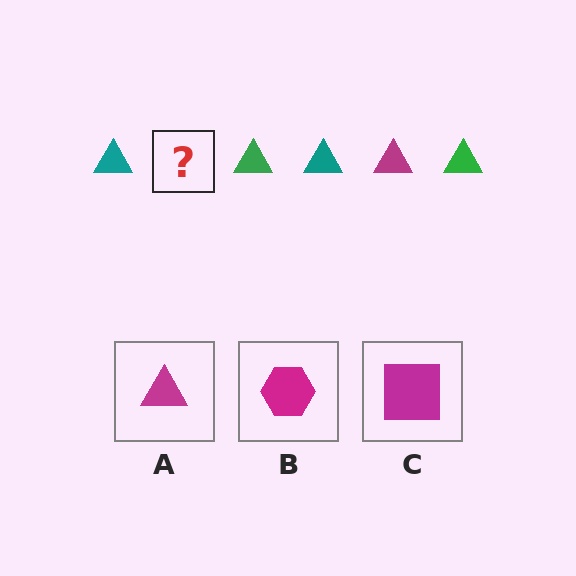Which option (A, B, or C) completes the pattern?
A.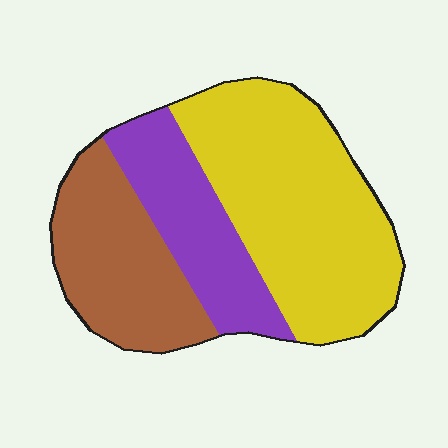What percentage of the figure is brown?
Brown covers about 30% of the figure.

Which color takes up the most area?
Yellow, at roughly 50%.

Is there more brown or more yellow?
Yellow.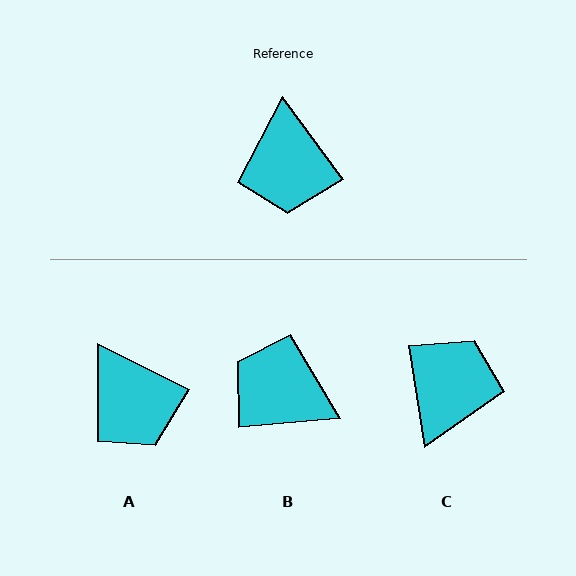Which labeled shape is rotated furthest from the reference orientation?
C, about 153 degrees away.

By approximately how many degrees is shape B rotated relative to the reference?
Approximately 121 degrees clockwise.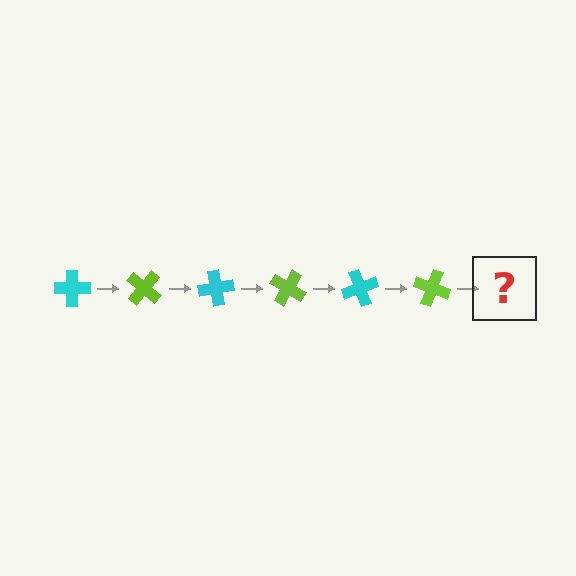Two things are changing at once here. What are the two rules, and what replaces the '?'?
The two rules are that it rotates 40 degrees each step and the color cycles through cyan and lime. The '?' should be a cyan cross, rotated 240 degrees from the start.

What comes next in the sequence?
The next element should be a cyan cross, rotated 240 degrees from the start.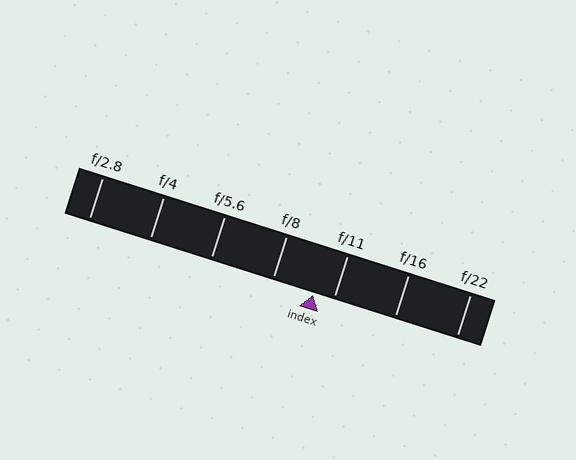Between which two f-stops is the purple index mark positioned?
The index mark is between f/8 and f/11.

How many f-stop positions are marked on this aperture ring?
There are 7 f-stop positions marked.